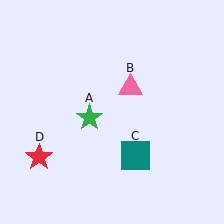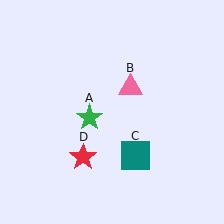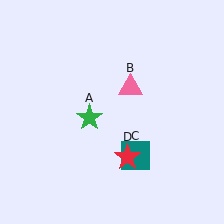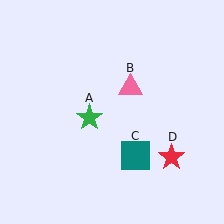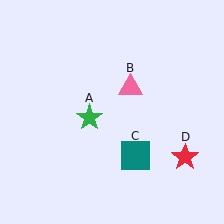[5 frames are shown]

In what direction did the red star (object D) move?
The red star (object D) moved right.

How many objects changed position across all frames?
1 object changed position: red star (object D).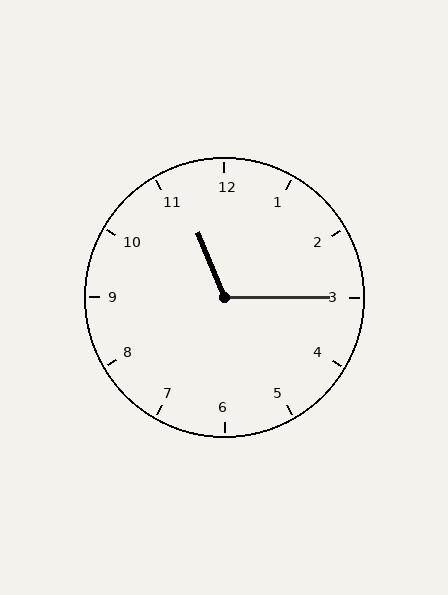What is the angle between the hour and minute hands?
Approximately 112 degrees.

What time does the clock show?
11:15.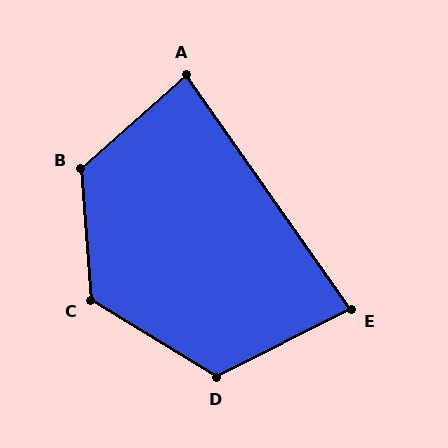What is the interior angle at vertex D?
Approximately 122 degrees (obtuse).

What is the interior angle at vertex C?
Approximately 126 degrees (obtuse).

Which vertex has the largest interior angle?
B, at approximately 127 degrees.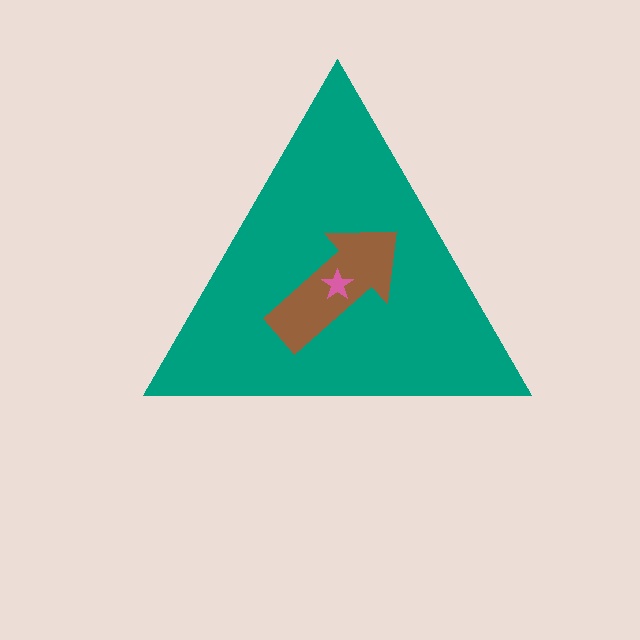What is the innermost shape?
The pink star.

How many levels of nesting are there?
3.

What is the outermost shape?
The teal triangle.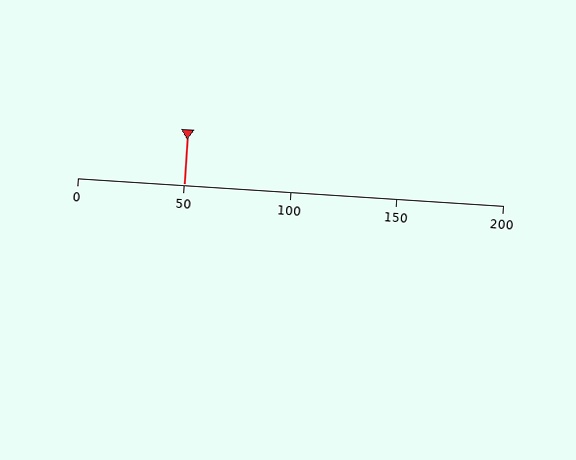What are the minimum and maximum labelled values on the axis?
The axis runs from 0 to 200.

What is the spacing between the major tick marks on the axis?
The major ticks are spaced 50 apart.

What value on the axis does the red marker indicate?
The marker indicates approximately 50.